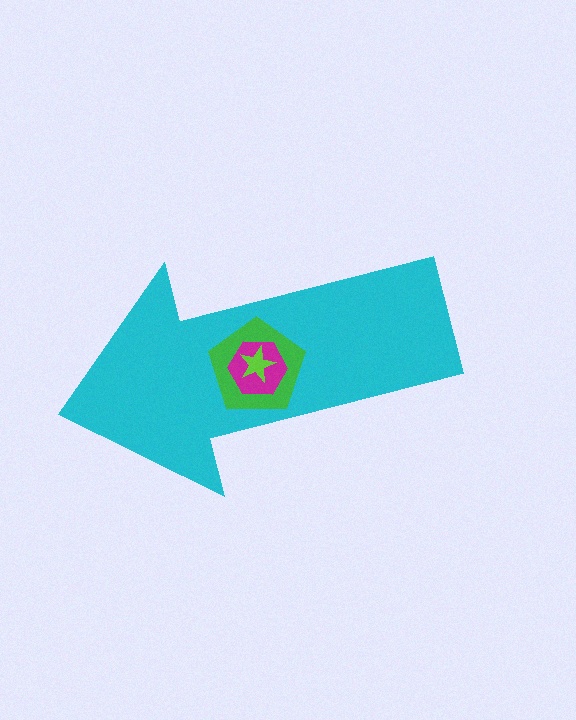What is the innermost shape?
The lime star.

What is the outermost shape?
The cyan arrow.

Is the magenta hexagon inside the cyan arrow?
Yes.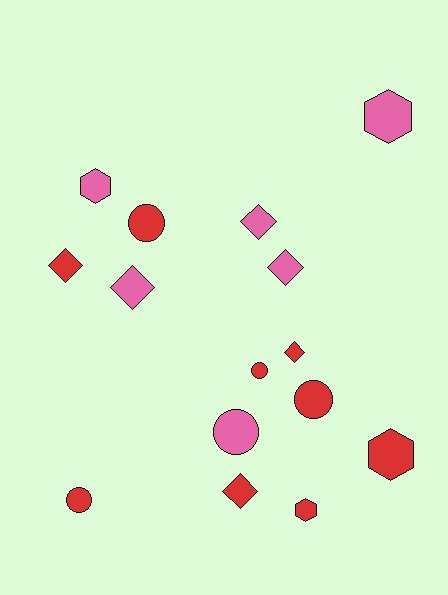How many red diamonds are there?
There are 3 red diamonds.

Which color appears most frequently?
Red, with 9 objects.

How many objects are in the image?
There are 15 objects.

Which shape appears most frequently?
Diamond, with 6 objects.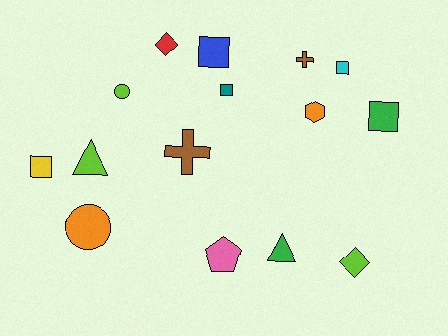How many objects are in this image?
There are 15 objects.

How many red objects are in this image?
There is 1 red object.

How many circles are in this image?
There are 2 circles.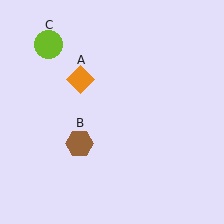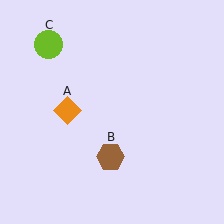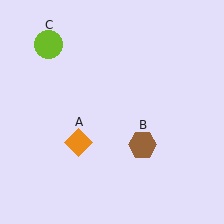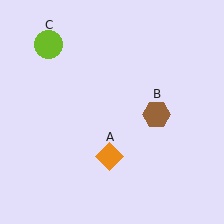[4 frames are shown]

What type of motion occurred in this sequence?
The orange diamond (object A), brown hexagon (object B) rotated counterclockwise around the center of the scene.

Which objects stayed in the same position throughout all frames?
Lime circle (object C) remained stationary.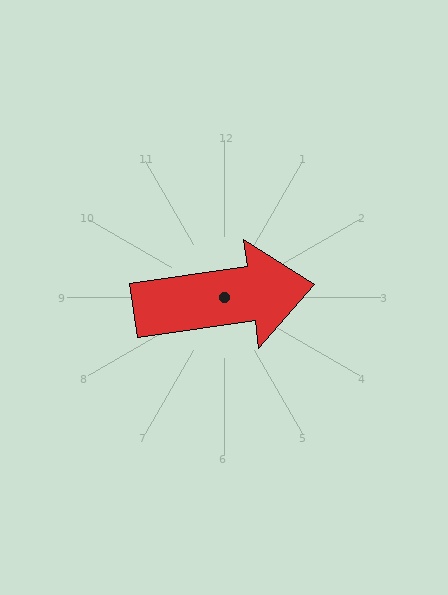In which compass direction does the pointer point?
East.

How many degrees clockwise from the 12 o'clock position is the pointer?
Approximately 82 degrees.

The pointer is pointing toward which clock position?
Roughly 3 o'clock.